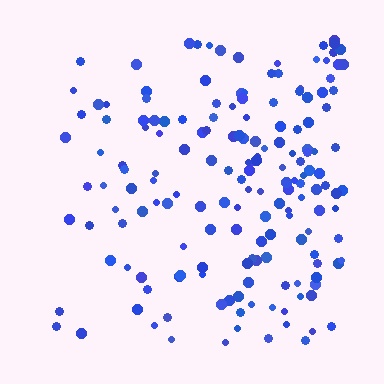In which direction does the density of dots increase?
From left to right, with the right side densest.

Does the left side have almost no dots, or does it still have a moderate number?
Still a moderate number, just noticeably fewer than the right.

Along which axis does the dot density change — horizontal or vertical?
Horizontal.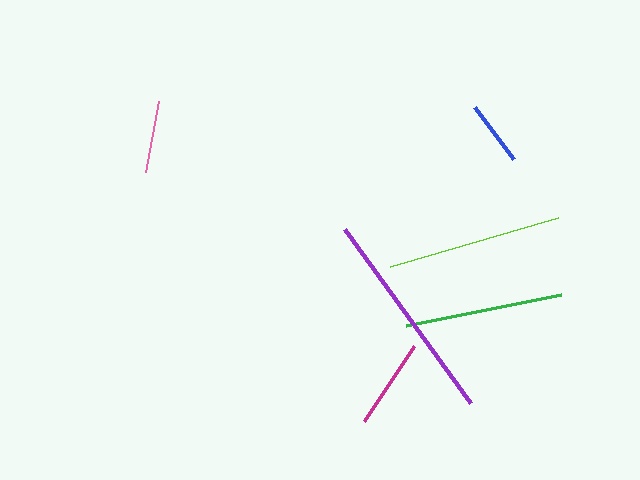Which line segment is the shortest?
The blue line is the shortest at approximately 65 pixels.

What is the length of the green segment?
The green segment is approximately 158 pixels long.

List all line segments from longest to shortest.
From longest to shortest: purple, lime, green, magenta, pink, blue.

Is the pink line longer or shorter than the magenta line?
The magenta line is longer than the pink line.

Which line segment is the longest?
The purple line is the longest at approximately 215 pixels.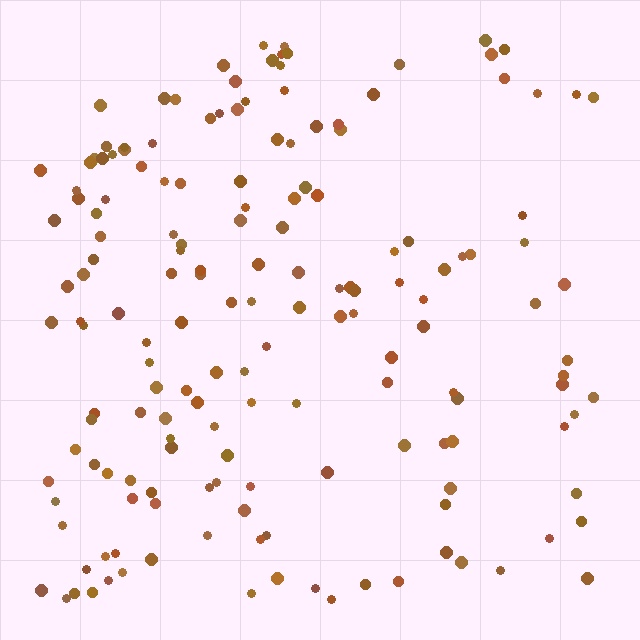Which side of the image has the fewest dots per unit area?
The right.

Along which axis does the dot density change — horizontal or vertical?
Horizontal.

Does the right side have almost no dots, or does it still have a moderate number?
Still a moderate number, just noticeably fewer than the left.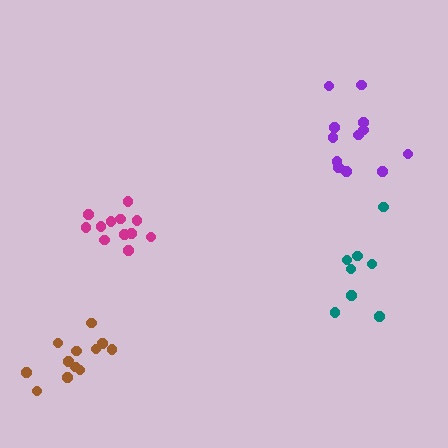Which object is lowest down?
The brown cluster is bottommost.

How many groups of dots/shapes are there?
There are 4 groups.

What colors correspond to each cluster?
The clusters are colored: teal, purple, magenta, brown.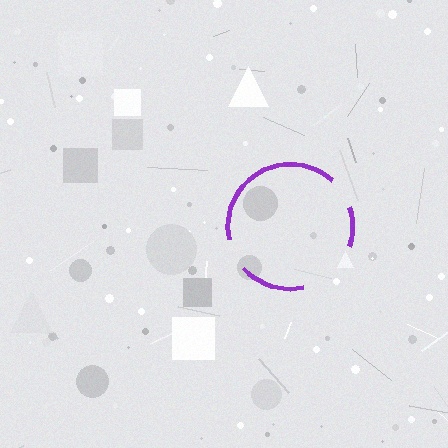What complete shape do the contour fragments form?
The contour fragments form a circle.